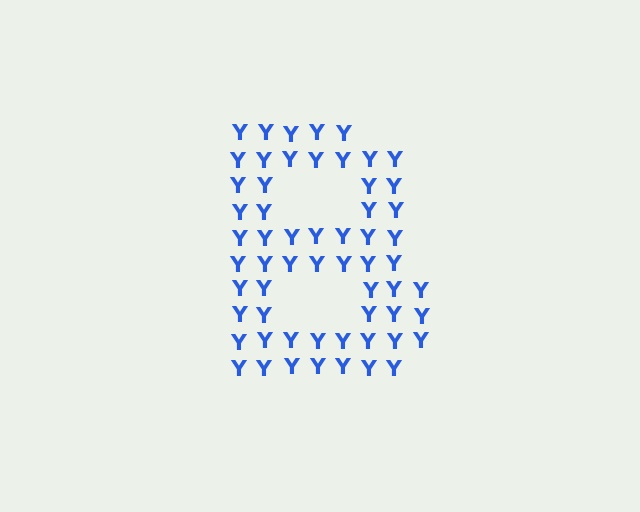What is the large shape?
The large shape is the letter B.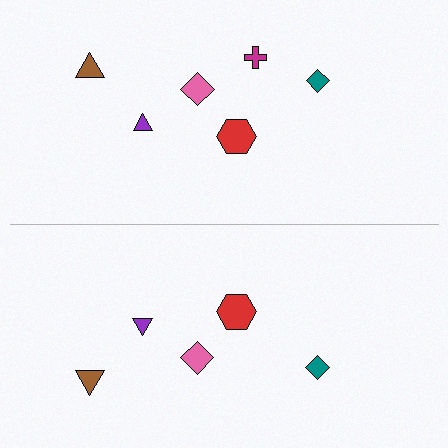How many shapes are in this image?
There are 11 shapes in this image.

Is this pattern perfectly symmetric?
No, the pattern is not perfectly symmetric. A magenta cross is missing from the bottom side.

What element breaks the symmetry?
A magenta cross is missing from the bottom side.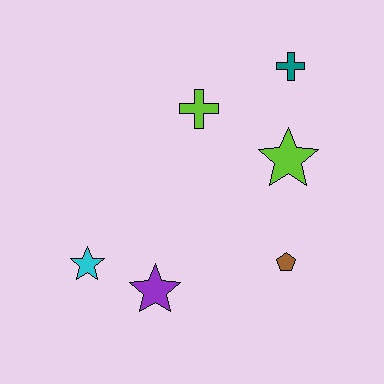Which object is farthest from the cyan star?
The teal cross is farthest from the cyan star.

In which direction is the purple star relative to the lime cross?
The purple star is below the lime cross.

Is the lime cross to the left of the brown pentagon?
Yes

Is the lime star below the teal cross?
Yes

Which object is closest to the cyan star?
The purple star is closest to the cyan star.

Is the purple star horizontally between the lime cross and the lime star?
No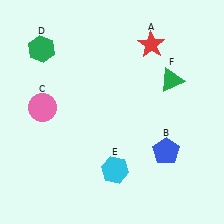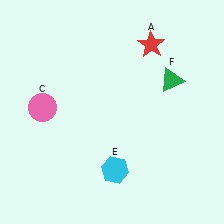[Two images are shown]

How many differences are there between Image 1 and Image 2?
There are 2 differences between the two images.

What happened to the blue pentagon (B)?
The blue pentagon (B) was removed in Image 2. It was in the bottom-right area of Image 1.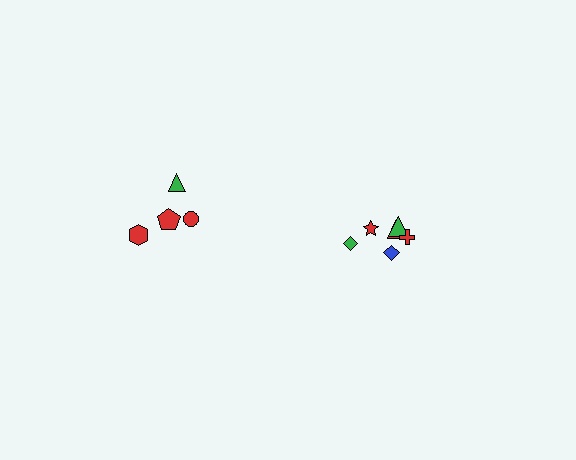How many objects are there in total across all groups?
There are 10 objects.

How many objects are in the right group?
There are 6 objects.